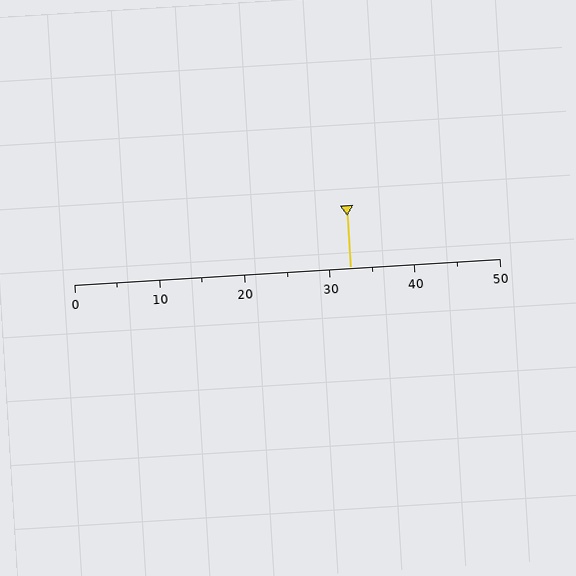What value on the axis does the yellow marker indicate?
The marker indicates approximately 32.5.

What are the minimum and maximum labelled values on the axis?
The axis runs from 0 to 50.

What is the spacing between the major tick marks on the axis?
The major ticks are spaced 10 apart.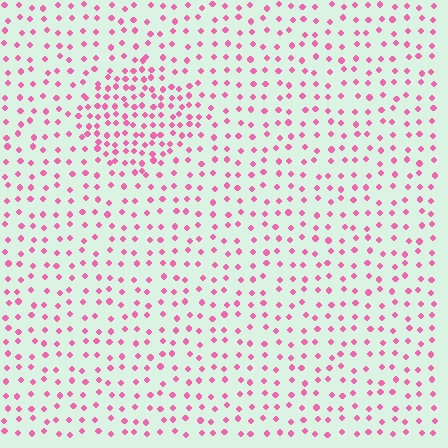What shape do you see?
I see a diamond.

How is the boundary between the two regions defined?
The boundary is defined by a change in element density (approximately 2.0x ratio). All elements are the same color, size, and shape.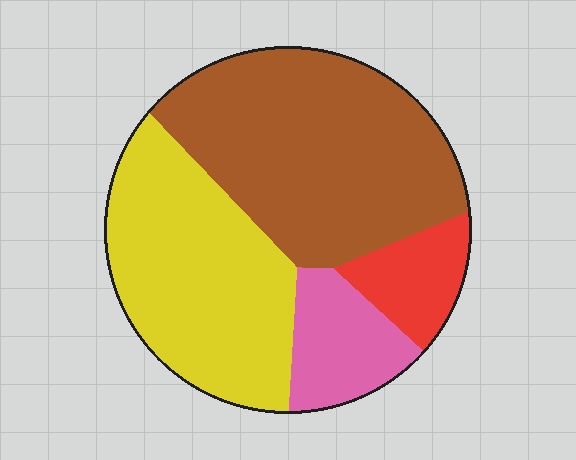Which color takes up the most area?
Brown, at roughly 45%.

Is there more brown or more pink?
Brown.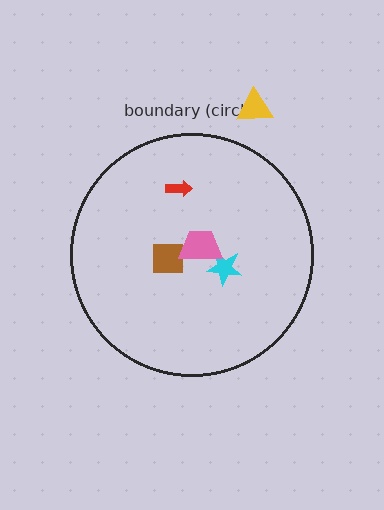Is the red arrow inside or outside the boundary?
Inside.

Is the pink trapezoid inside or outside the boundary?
Inside.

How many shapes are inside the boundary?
4 inside, 1 outside.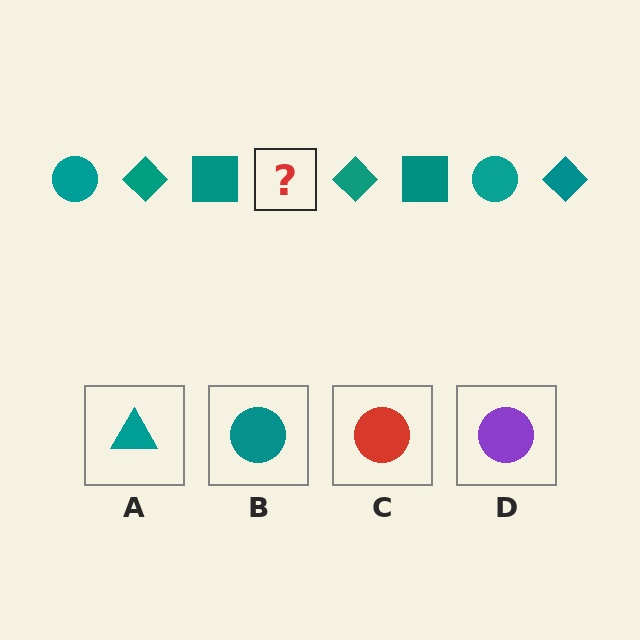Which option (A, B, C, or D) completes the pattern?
B.